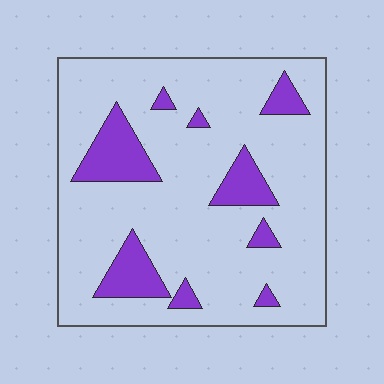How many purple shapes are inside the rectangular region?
9.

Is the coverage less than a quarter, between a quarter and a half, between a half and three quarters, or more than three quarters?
Less than a quarter.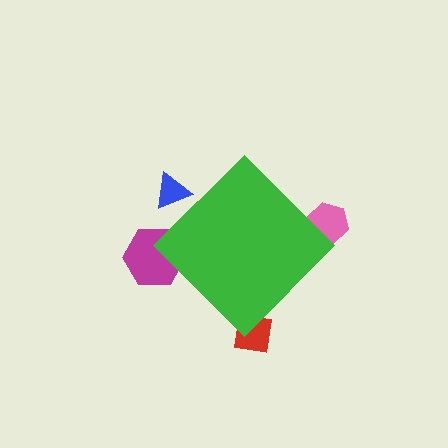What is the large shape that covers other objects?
A green diamond.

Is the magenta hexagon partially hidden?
Yes, the magenta hexagon is partially hidden behind the green diamond.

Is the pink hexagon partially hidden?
Yes, the pink hexagon is partially hidden behind the green diamond.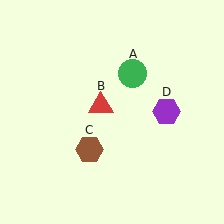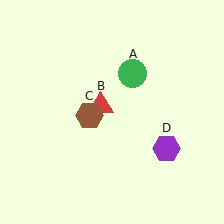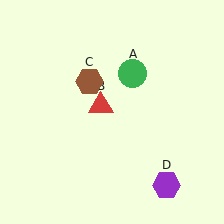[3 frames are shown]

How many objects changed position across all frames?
2 objects changed position: brown hexagon (object C), purple hexagon (object D).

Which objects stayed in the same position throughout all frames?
Green circle (object A) and red triangle (object B) remained stationary.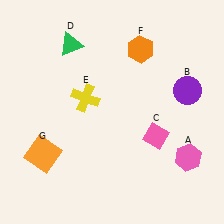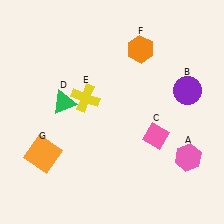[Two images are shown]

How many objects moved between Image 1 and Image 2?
1 object moved between the two images.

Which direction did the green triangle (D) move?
The green triangle (D) moved down.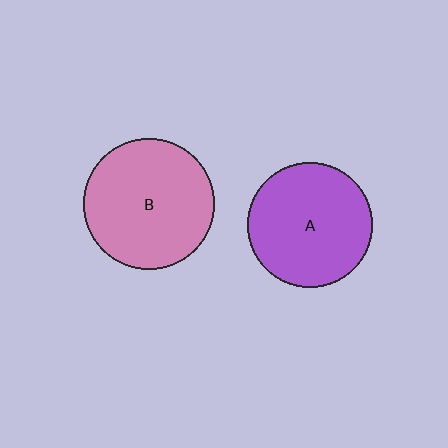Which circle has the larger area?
Circle B (pink).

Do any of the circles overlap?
No, none of the circles overlap.